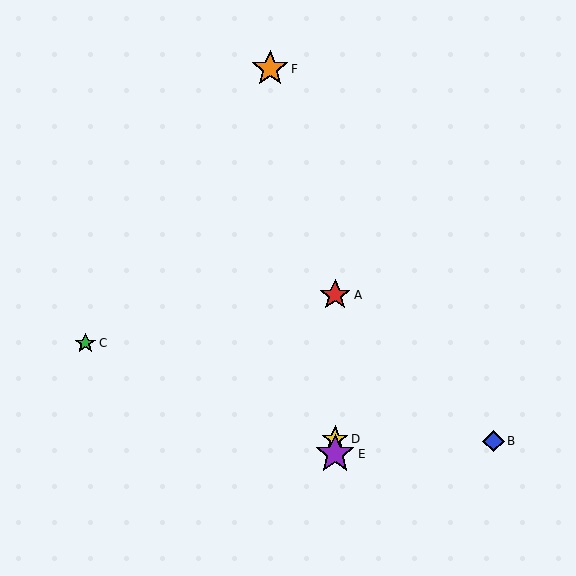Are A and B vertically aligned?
No, A is at x≈335 and B is at x≈494.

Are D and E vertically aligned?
Yes, both are at x≈335.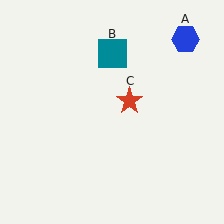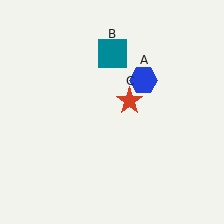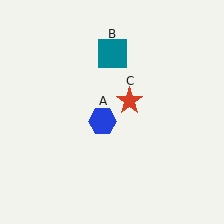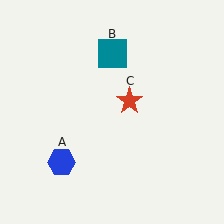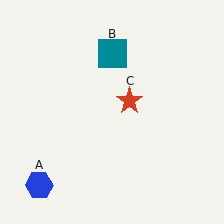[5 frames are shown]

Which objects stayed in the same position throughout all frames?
Teal square (object B) and red star (object C) remained stationary.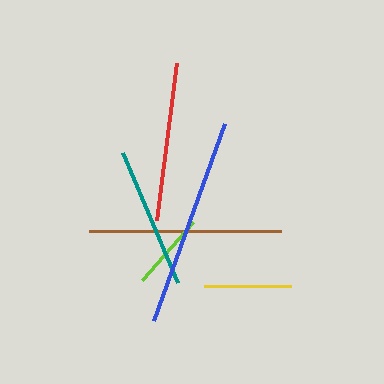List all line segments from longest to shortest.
From longest to shortest: blue, brown, red, teal, yellow, lime.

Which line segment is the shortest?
The lime line is the shortest at approximately 78 pixels.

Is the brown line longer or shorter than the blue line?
The blue line is longer than the brown line.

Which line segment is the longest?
The blue line is the longest at approximately 210 pixels.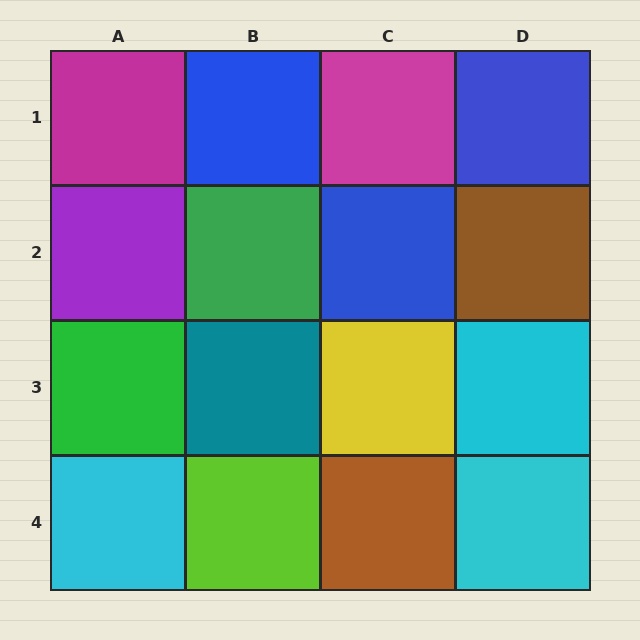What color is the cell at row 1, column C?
Magenta.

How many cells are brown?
2 cells are brown.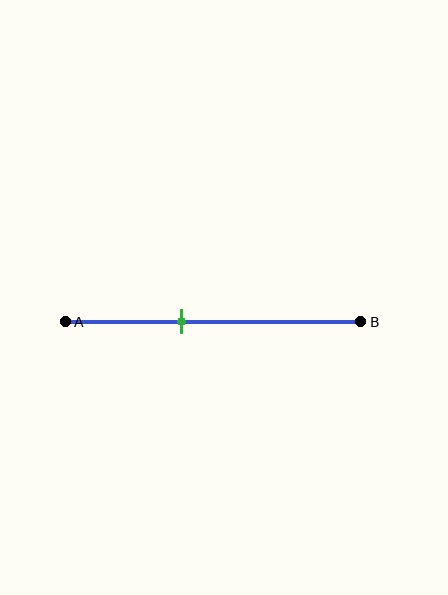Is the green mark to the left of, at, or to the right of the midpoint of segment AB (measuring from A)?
The green mark is to the left of the midpoint of segment AB.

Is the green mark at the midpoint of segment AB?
No, the mark is at about 40% from A, not at the 50% midpoint.